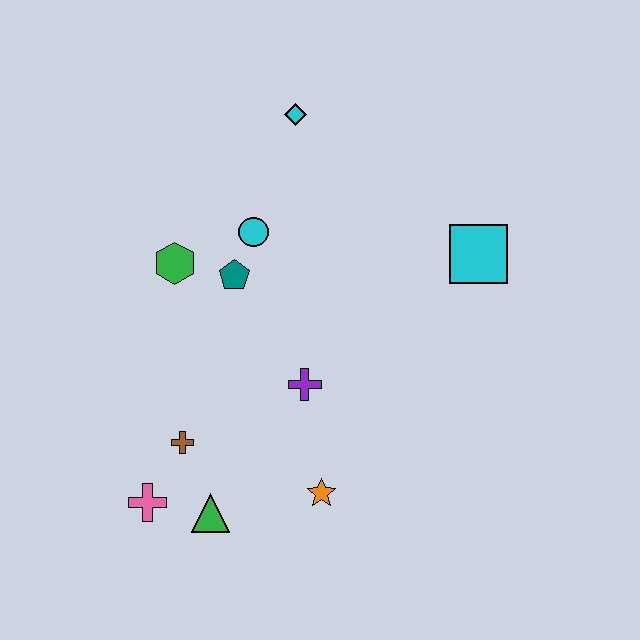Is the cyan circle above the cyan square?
Yes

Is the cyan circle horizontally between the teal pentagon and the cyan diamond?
Yes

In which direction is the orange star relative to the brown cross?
The orange star is to the right of the brown cross.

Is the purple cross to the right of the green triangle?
Yes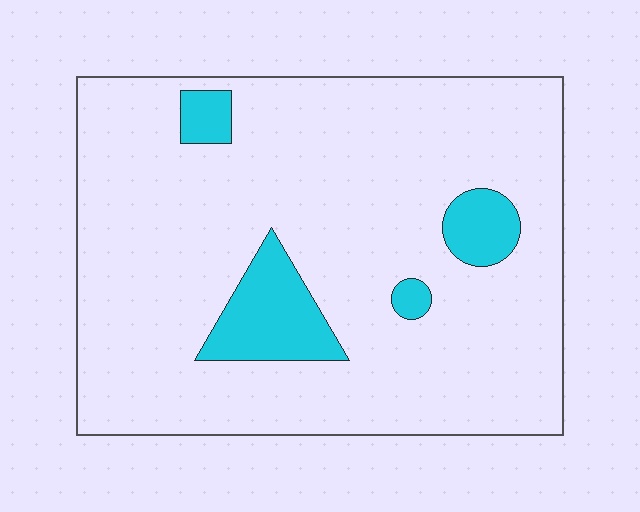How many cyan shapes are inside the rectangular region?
4.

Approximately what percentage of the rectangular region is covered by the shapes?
Approximately 10%.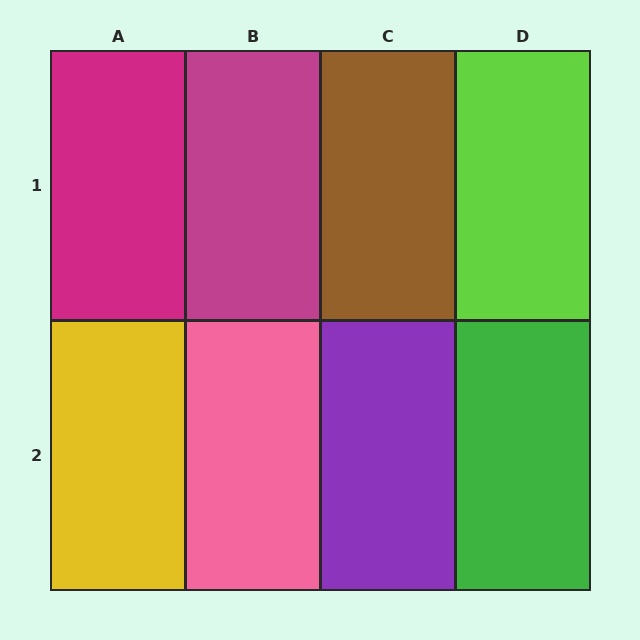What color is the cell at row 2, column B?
Pink.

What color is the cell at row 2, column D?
Green.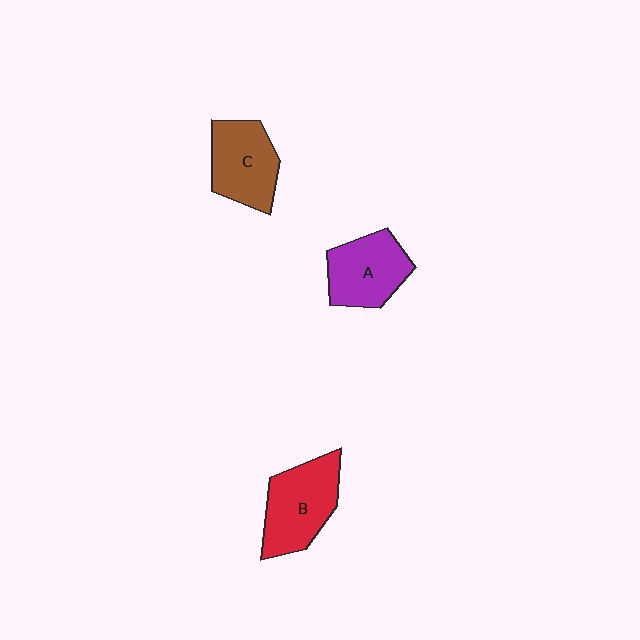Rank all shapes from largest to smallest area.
From largest to smallest: B (red), C (brown), A (purple).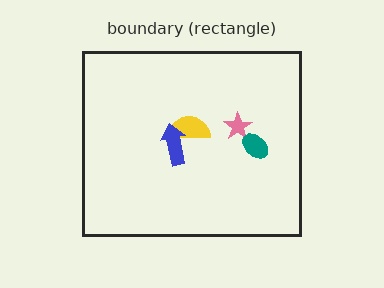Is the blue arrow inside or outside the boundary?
Inside.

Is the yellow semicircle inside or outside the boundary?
Inside.